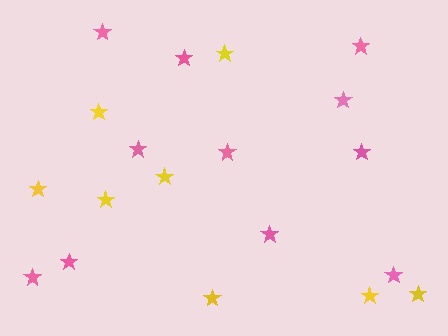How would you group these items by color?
There are 2 groups: one group of yellow stars (8) and one group of pink stars (11).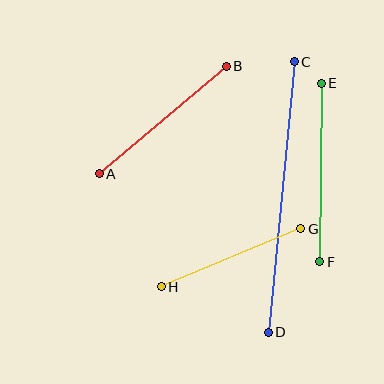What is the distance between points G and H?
The distance is approximately 151 pixels.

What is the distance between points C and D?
The distance is approximately 272 pixels.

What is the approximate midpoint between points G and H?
The midpoint is at approximately (231, 258) pixels.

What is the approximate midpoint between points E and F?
The midpoint is at approximately (320, 172) pixels.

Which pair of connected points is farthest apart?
Points C and D are farthest apart.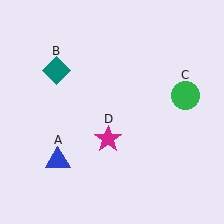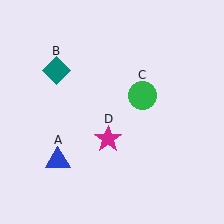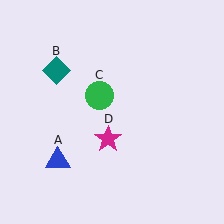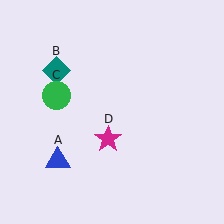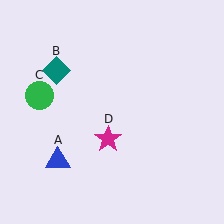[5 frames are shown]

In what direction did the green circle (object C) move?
The green circle (object C) moved left.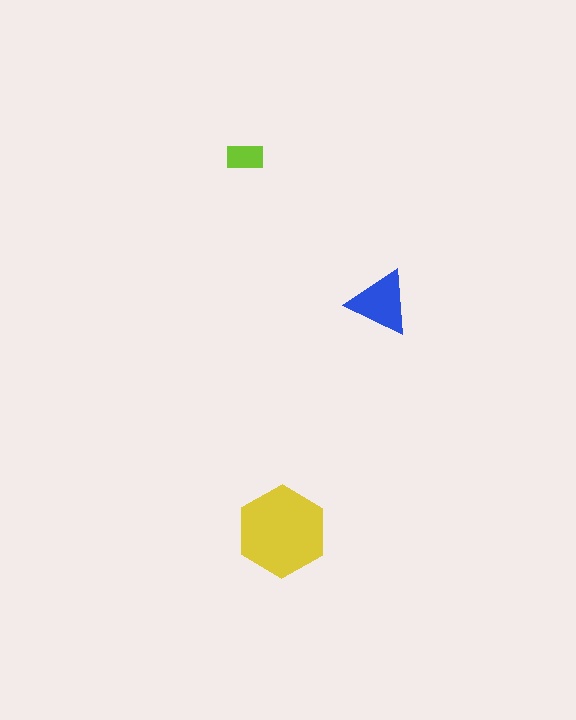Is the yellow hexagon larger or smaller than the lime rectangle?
Larger.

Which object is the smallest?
The lime rectangle.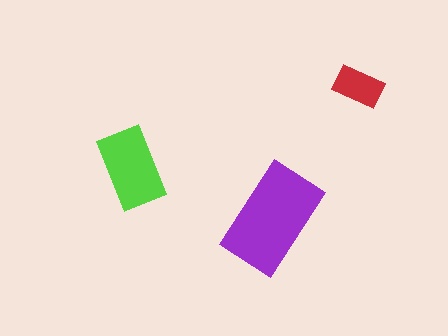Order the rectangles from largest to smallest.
the purple one, the lime one, the red one.